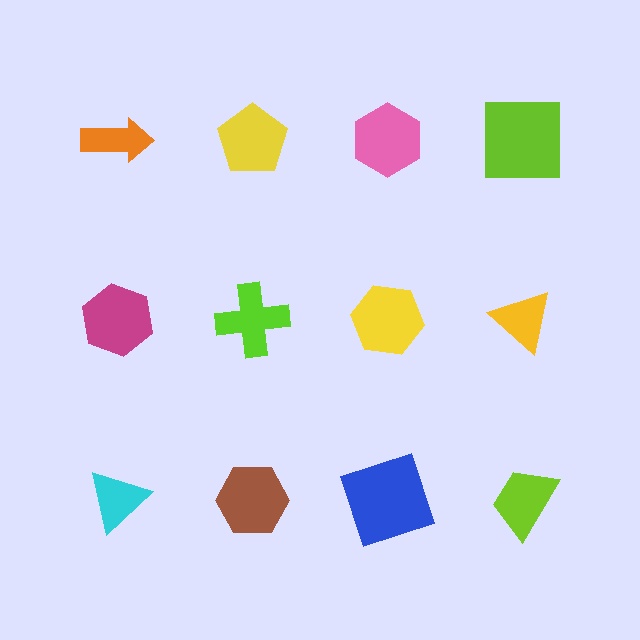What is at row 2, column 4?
A yellow triangle.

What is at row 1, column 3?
A pink hexagon.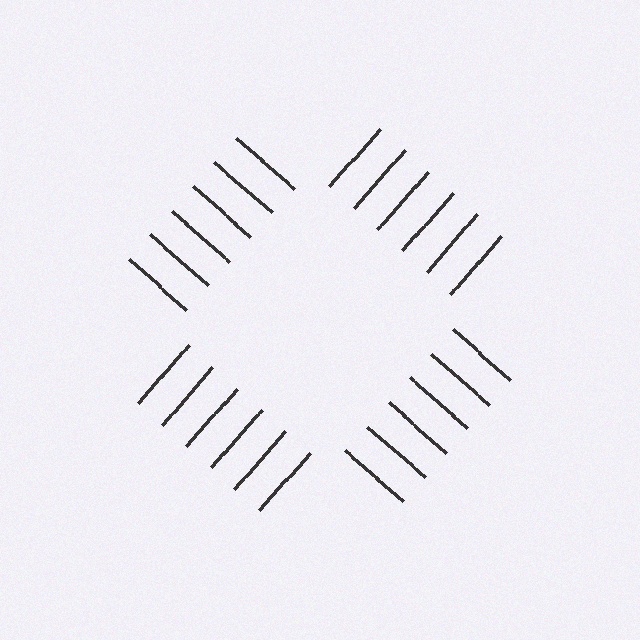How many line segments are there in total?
24 — 6 along each of the 4 edges.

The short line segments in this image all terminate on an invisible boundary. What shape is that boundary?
An illusory square — the line segments terminate on its edges but no continuous stroke is drawn.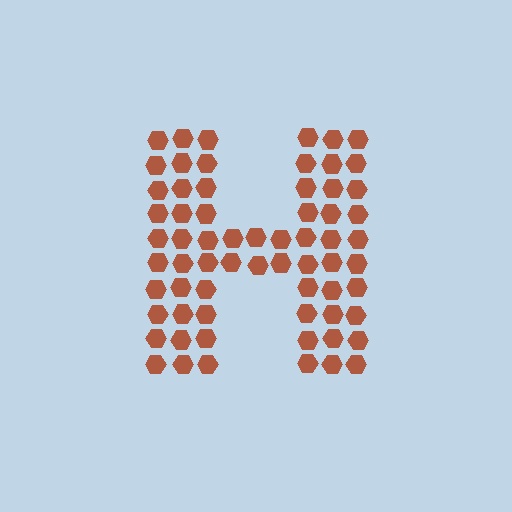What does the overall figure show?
The overall figure shows the letter H.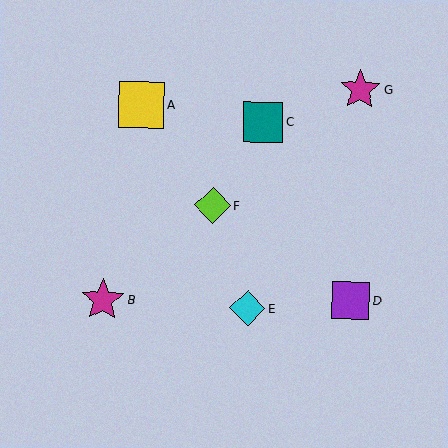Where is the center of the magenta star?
The center of the magenta star is at (103, 300).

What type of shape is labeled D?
Shape D is a purple square.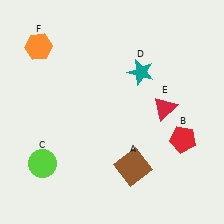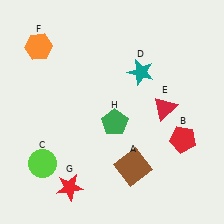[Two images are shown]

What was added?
A red star (G), a green pentagon (H) were added in Image 2.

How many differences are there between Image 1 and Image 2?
There are 2 differences between the two images.